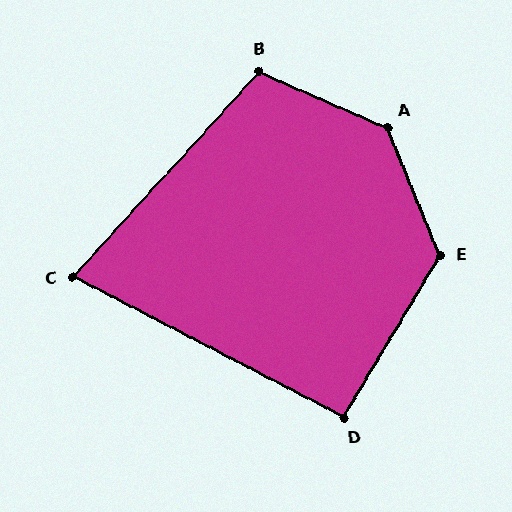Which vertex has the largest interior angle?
A, at approximately 136 degrees.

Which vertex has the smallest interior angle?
C, at approximately 75 degrees.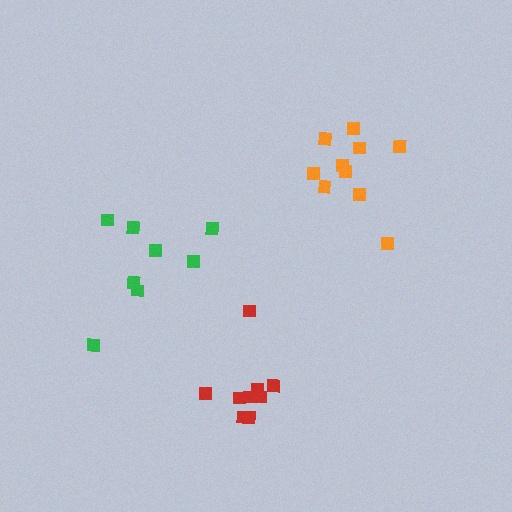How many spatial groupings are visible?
There are 3 spatial groupings.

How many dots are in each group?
Group 1: 8 dots, Group 2: 10 dots, Group 3: 9 dots (27 total).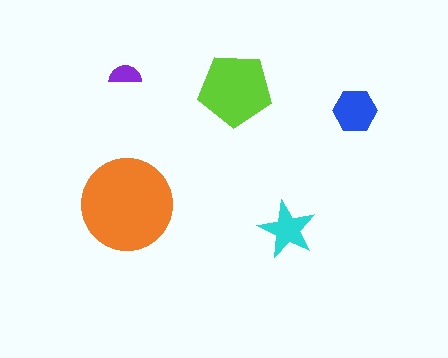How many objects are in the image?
There are 5 objects in the image.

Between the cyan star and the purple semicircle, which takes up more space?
The cyan star.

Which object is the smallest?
The purple semicircle.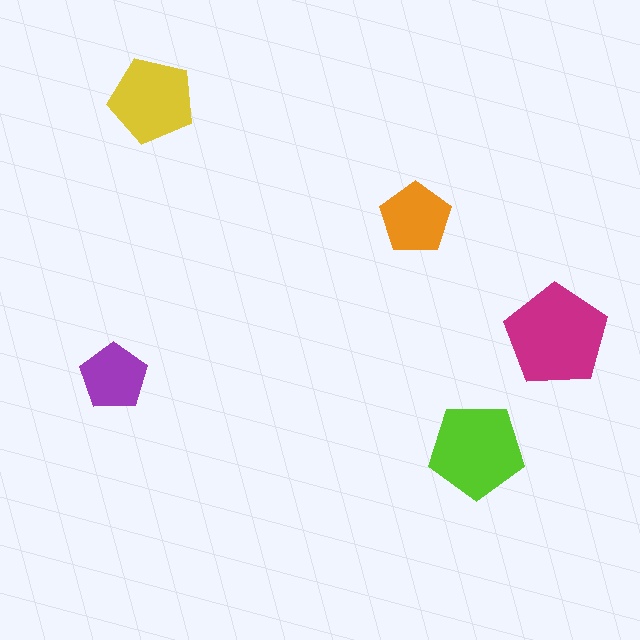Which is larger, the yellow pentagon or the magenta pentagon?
The magenta one.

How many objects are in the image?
There are 5 objects in the image.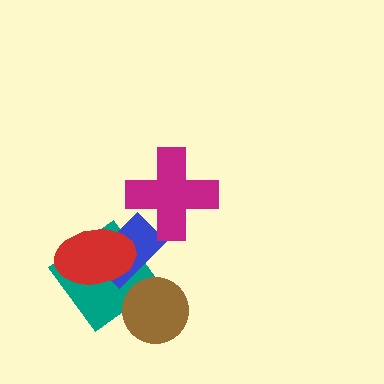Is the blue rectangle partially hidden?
Yes, it is partially covered by another shape.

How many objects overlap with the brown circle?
1 object overlaps with the brown circle.